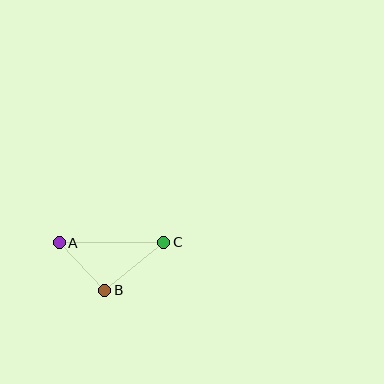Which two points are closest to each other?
Points A and B are closest to each other.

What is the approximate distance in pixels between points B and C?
The distance between B and C is approximately 76 pixels.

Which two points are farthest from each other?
Points A and C are farthest from each other.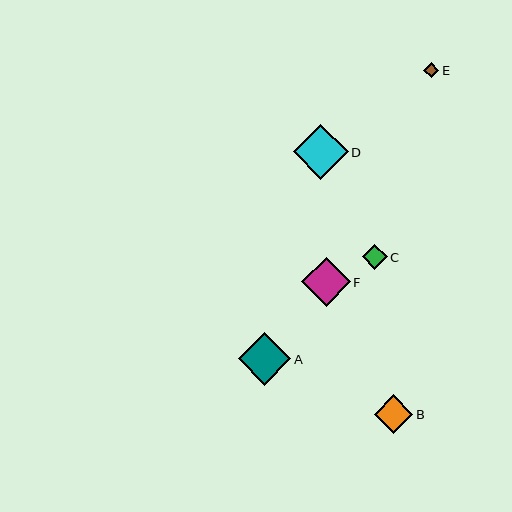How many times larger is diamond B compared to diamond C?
Diamond B is approximately 1.6 times the size of diamond C.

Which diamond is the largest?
Diamond D is the largest with a size of approximately 55 pixels.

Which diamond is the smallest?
Diamond E is the smallest with a size of approximately 15 pixels.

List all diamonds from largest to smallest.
From largest to smallest: D, A, F, B, C, E.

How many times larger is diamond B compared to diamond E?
Diamond B is approximately 2.5 times the size of diamond E.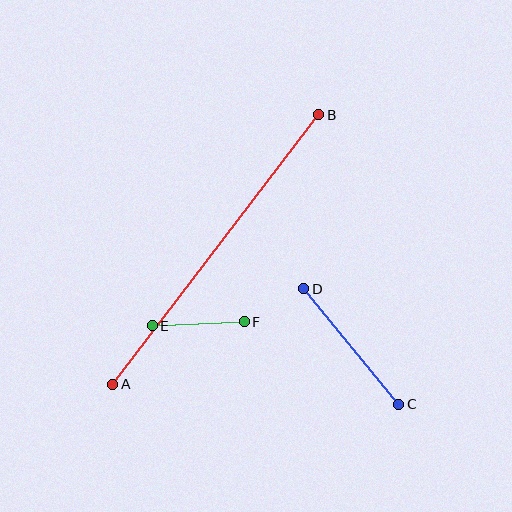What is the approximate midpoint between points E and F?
The midpoint is at approximately (198, 324) pixels.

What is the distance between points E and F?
The distance is approximately 92 pixels.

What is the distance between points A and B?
The distance is approximately 339 pixels.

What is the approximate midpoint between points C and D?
The midpoint is at approximately (351, 347) pixels.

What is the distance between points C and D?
The distance is approximately 150 pixels.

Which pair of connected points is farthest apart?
Points A and B are farthest apart.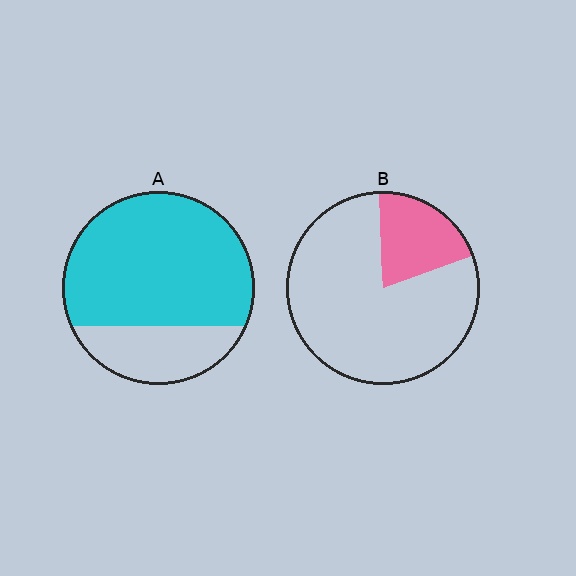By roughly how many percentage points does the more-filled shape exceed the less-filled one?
By roughly 55 percentage points (A over B).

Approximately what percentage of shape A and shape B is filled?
A is approximately 75% and B is approximately 20%.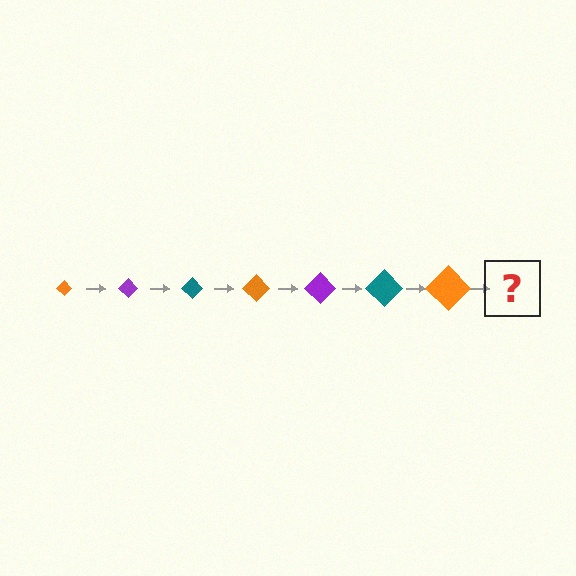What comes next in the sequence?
The next element should be a purple diamond, larger than the previous one.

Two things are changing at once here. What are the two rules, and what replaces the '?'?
The two rules are that the diamond grows larger each step and the color cycles through orange, purple, and teal. The '?' should be a purple diamond, larger than the previous one.